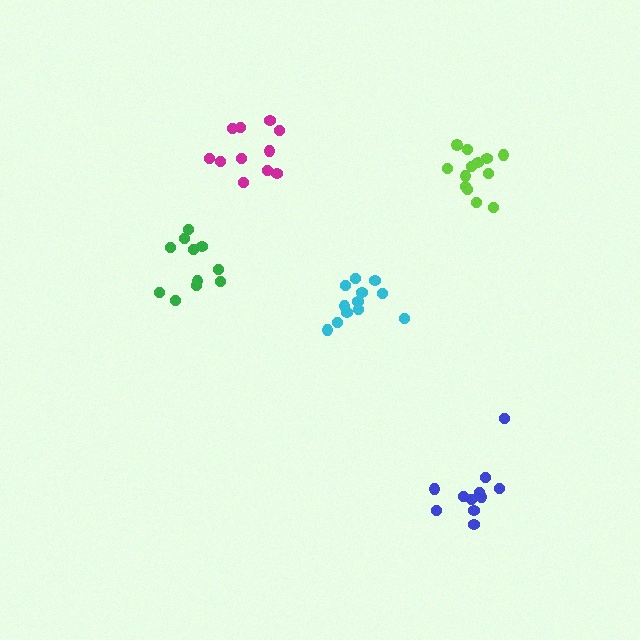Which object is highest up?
The magenta cluster is topmost.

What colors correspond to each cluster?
The clusters are colored: cyan, green, blue, lime, magenta.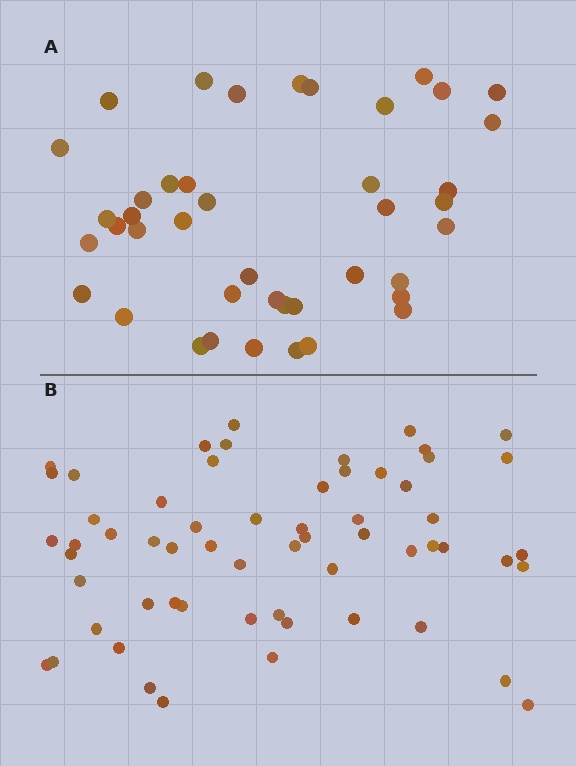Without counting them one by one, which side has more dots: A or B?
Region B (the bottom region) has more dots.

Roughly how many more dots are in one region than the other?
Region B has approximately 20 more dots than region A.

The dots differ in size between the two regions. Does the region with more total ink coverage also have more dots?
No. Region A has more total ink coverage because its dots are larger, but region B actually contains more individual dots. Total area can be misleading — the number of items is what matters here.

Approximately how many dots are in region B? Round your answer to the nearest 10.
About 60 dots.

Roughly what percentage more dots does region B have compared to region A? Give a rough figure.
About 45% more.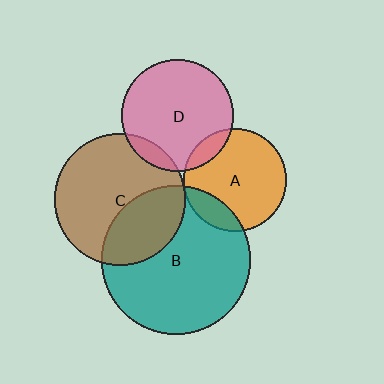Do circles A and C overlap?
Yes.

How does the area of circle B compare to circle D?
Approximately 1.8 times.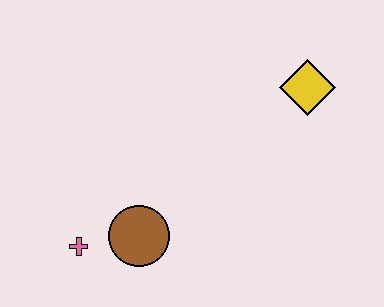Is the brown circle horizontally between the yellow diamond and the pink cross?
Yes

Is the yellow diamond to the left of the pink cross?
No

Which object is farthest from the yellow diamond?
The pink cross is farthest from the yellow diamond.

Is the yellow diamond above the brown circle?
Yes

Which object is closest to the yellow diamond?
The brown circle is closest to the yellow diamond.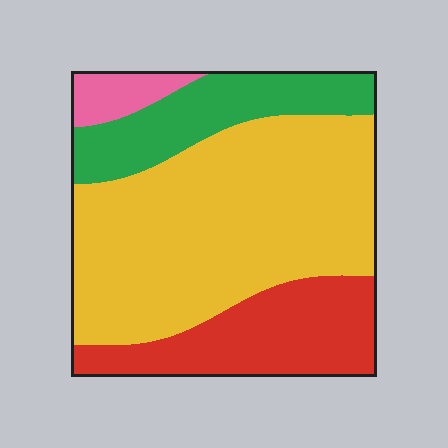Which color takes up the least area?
Pink, at roughly 5%.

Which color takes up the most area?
Yellow, at roughly 55%.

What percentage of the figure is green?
Green covers about 20% of the figure.